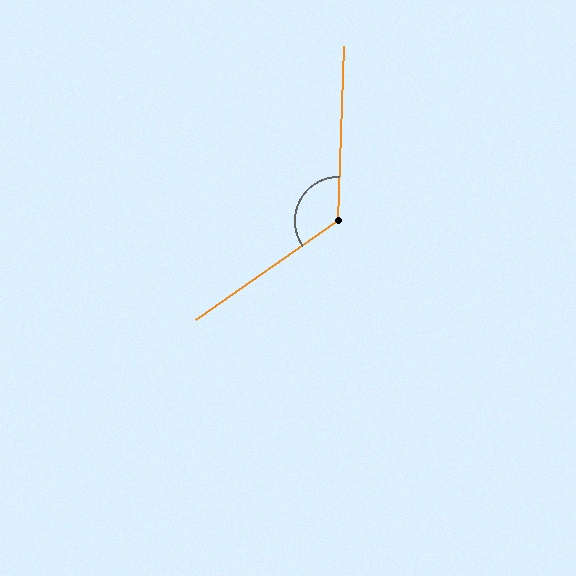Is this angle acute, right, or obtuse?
It is obtuse.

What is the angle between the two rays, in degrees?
Approximately 127 degrees.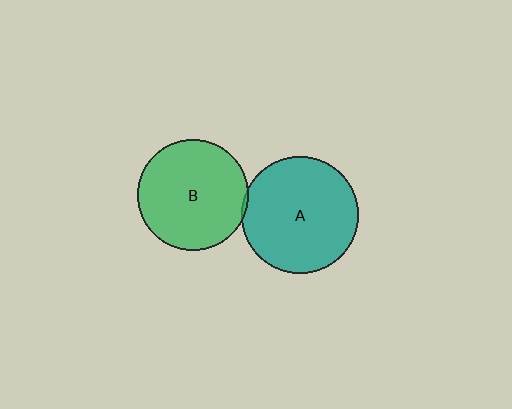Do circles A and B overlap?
Yes.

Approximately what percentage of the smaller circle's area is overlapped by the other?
Approximately 5%.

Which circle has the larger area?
Circle A (teal).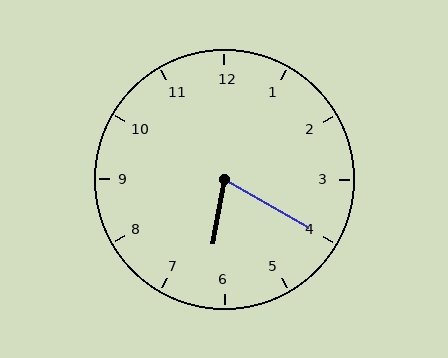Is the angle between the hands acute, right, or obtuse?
It is acute.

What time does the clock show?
6:20.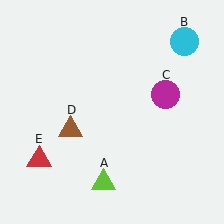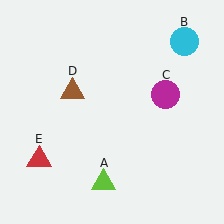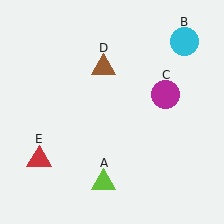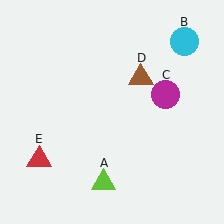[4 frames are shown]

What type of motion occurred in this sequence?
The brown triangle (object D) rotated clockwise around the center of the scene.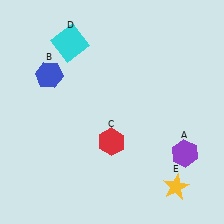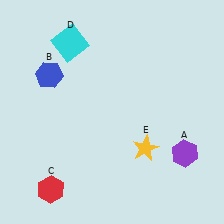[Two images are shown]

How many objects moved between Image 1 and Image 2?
2 objects moved between the two images.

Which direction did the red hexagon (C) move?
The red hexagon (C) moved left.